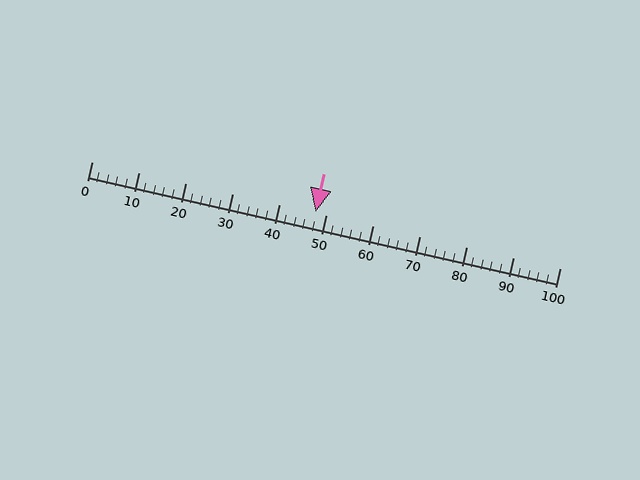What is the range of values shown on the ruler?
The ruler shows values from 0 to 100.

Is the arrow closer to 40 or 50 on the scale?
The arrow is closer to 50.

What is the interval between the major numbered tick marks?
The major tick marks are spaced 10 units apart.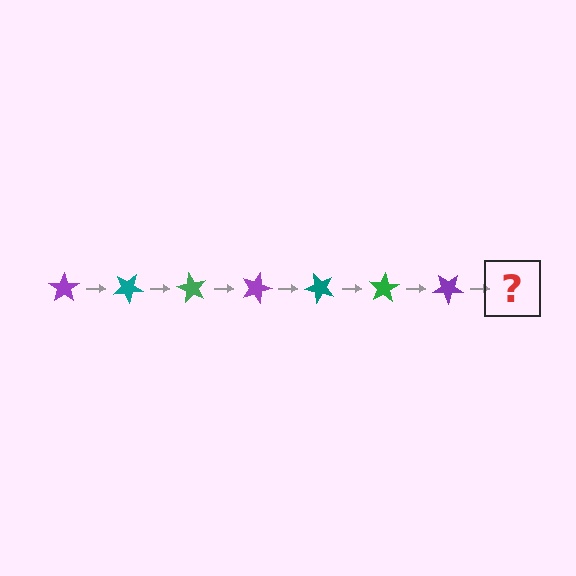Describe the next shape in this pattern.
It should be a teal star, rotated 210 degrees from the start.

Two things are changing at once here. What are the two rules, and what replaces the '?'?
The two rules are that it rotates 30 degrees each step and the color cycles through purple, teal, and green. The '?' should be a teal star, rotated 210 degrees from the start.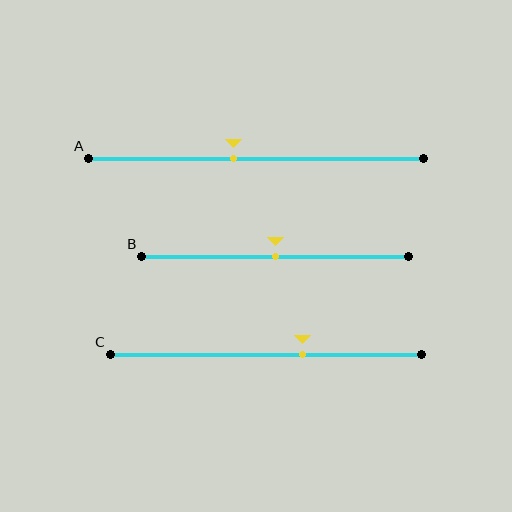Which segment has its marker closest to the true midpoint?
Segment B has its marker closest to the true midpoint.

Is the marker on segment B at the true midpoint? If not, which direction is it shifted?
Yes, the marker on segment B is at the true midpoint.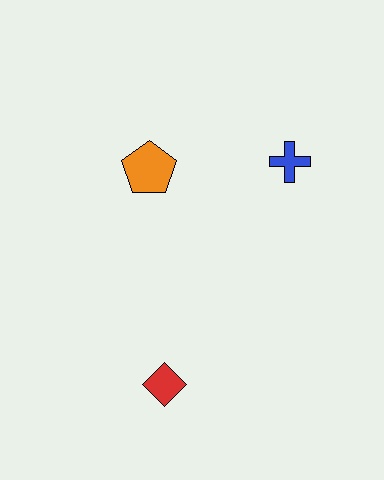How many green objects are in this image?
There are no green objects.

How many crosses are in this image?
There is 1 cross.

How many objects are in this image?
There are 3 objects.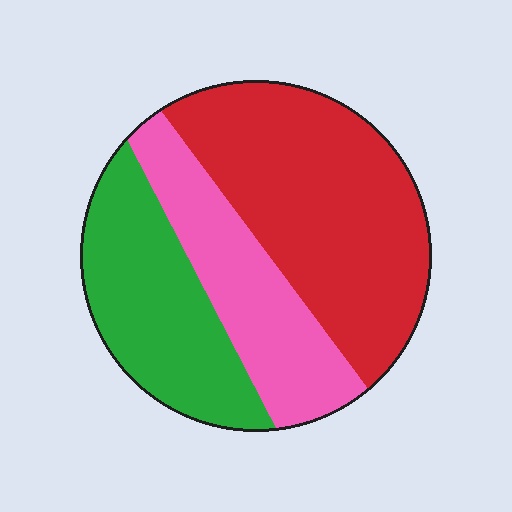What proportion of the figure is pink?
Pink covers about 25% of the figure.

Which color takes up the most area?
Red, at roughly 45%.